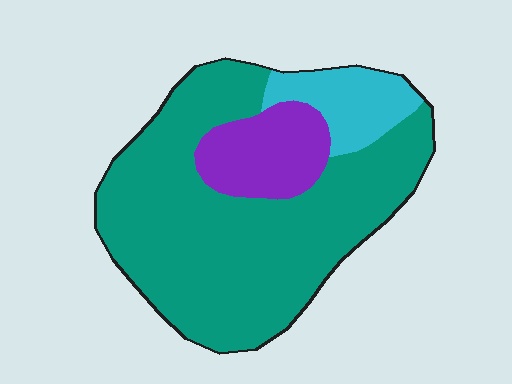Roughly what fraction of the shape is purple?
Purple takes up less than a sixth of the shape.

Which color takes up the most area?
Teal, at roughly 75%.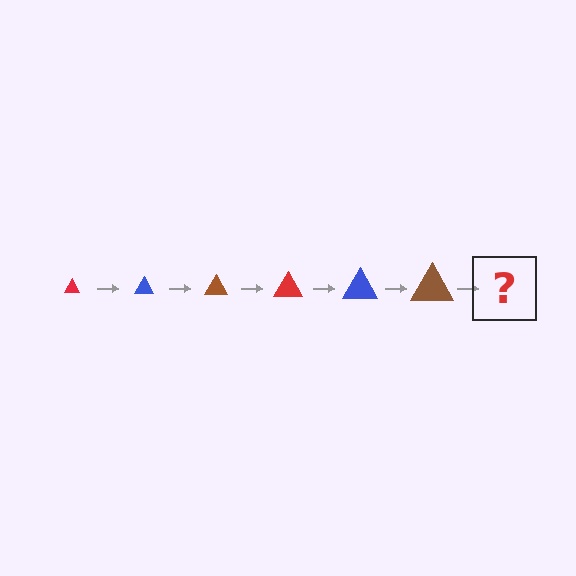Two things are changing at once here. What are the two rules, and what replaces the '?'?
The two rules are that the triangle grows larger each step and the color cycles through red, blue, and brown. The '?' should be a red triangle, larger than the previous one.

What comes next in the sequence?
The next element should be a red triangle, larger than the previous one.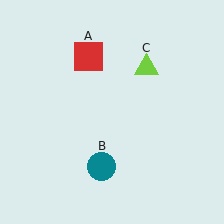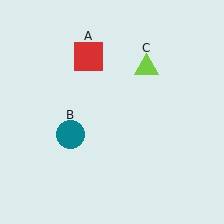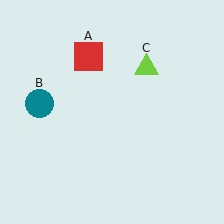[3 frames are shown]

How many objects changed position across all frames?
1 object changed position: teal circle (object B).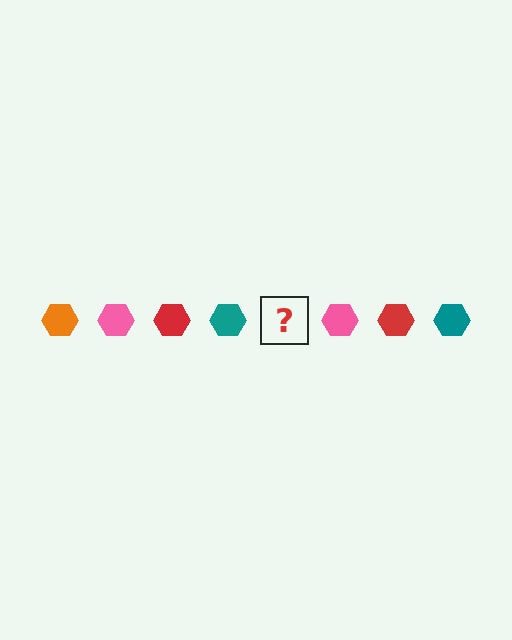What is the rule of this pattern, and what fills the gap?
The rule is that the pattern cycles through orange, pink, red, teal hexagons. The gap should be filled with an orange hexagon.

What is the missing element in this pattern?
The missing element is an orange hexagon.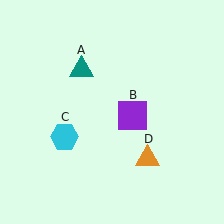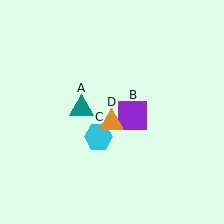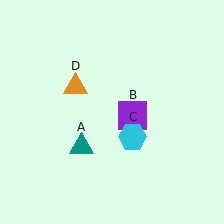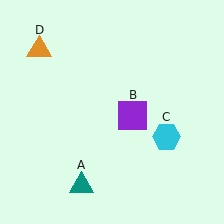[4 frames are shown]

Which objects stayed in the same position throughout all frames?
Purple square (object B) remained stationary.